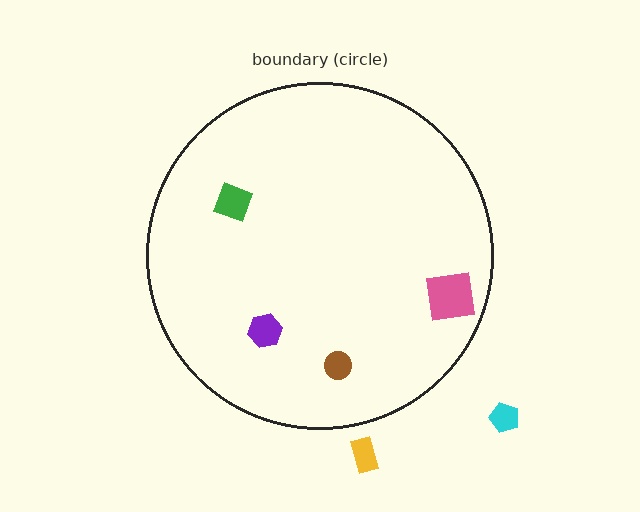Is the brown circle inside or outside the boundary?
Inside.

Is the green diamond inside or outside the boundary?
Inside.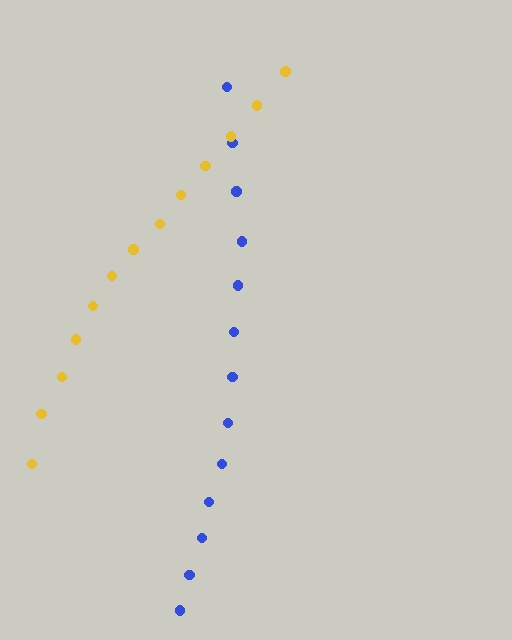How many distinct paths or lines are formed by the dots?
There are 2 distinct paths.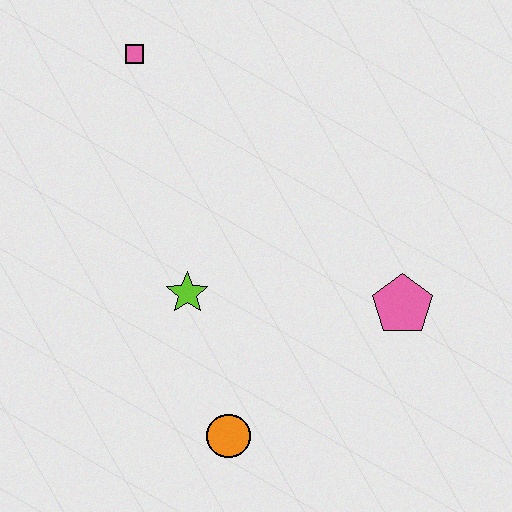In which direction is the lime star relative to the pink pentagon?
The lime star is to the left of the pink pentagon.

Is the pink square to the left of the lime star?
Yes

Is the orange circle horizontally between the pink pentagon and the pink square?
Yes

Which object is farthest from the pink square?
The orange circle is farthest from the pink square.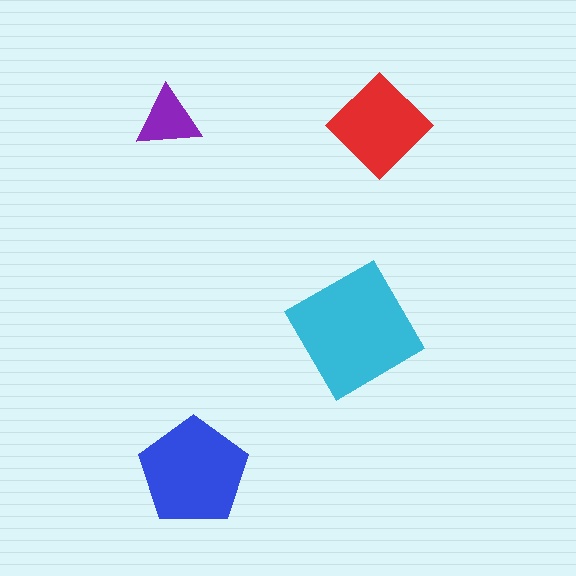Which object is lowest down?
The blue pentagon is bottommost.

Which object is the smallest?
The purple triangle.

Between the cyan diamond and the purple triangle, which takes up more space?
The cyan diamond.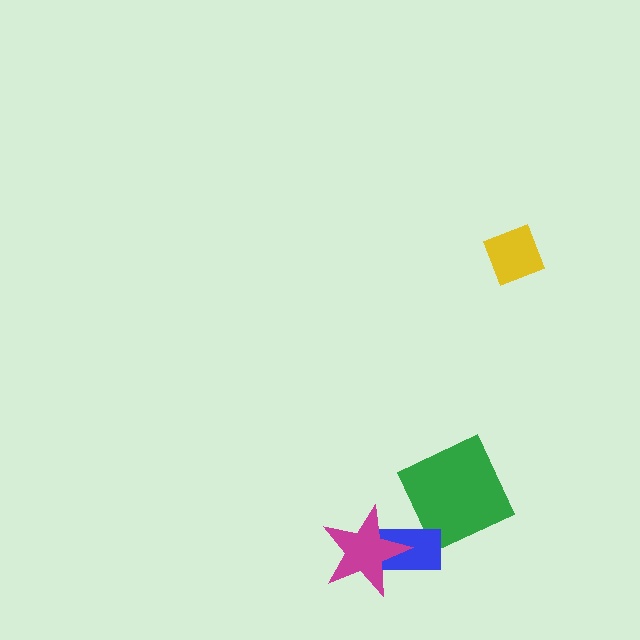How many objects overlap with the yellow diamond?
0 objects overlap with the yellow diamond.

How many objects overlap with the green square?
0 objects overlap with the green square.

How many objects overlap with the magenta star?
1 object overlaps with the magenta star.